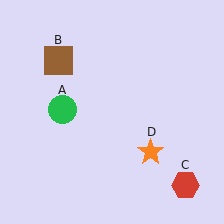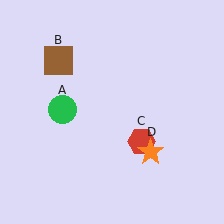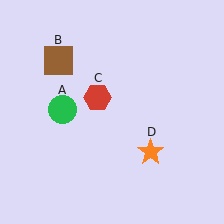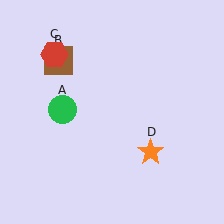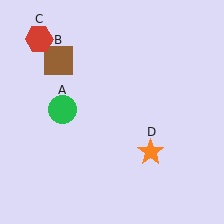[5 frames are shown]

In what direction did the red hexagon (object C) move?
The red hexagon (object C) moved up and to the left.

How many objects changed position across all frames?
1 object changed position: red hexagon (object C).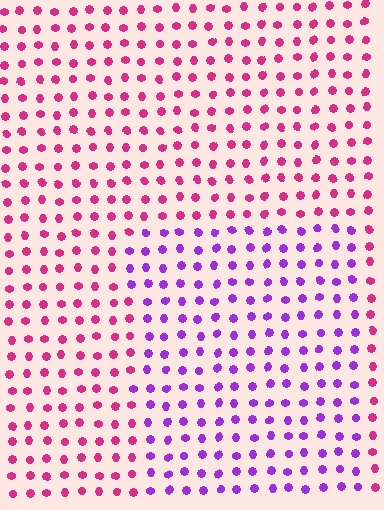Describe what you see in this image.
The image is filled with small magenta elements in a uniform arrangement. A rectangle-shaped region is visible where the elements are tinted to a slightly different hue, forming a subtle color boundary.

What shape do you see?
I see a rectangle.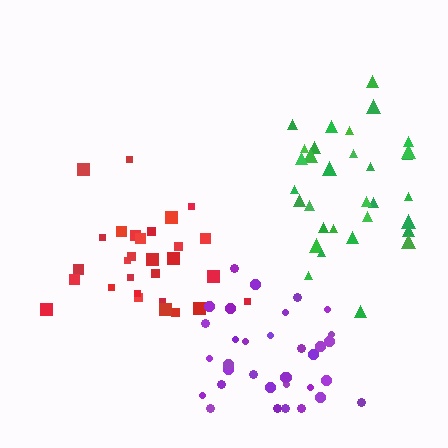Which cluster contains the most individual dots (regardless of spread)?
Purple (34).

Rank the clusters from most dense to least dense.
red, purple, green.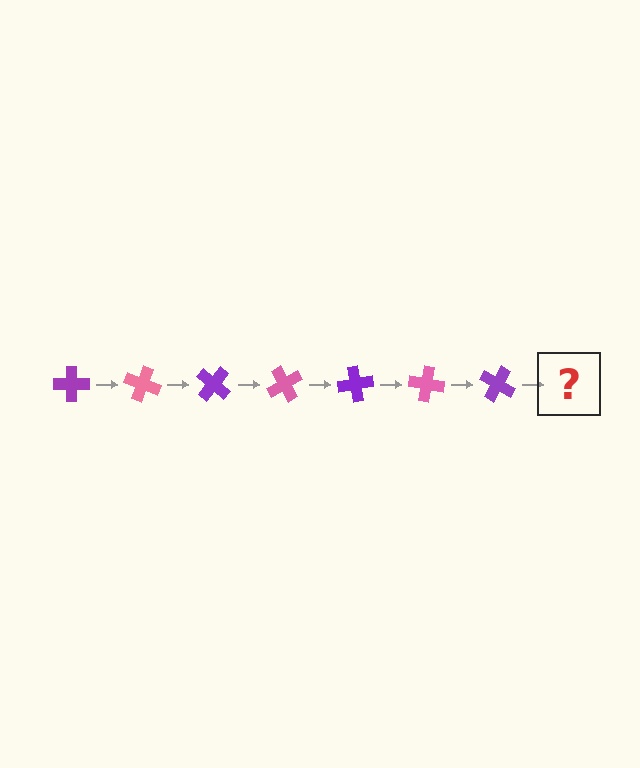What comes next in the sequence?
The next element should be a pink cross, rotated 140 degrees from the start.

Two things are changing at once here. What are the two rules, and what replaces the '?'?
The two rules are that it rotates 20 degrees each step and the color cycles through purple and pink. The '?' should be a pink cross, rotated 140 degrees from the start.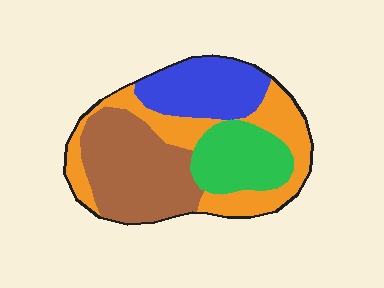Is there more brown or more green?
Brown.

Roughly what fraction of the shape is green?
Green takes up about one fifth (1/5) of the shape.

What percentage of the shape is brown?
Brown takes up about one third (1/3) of the shape.